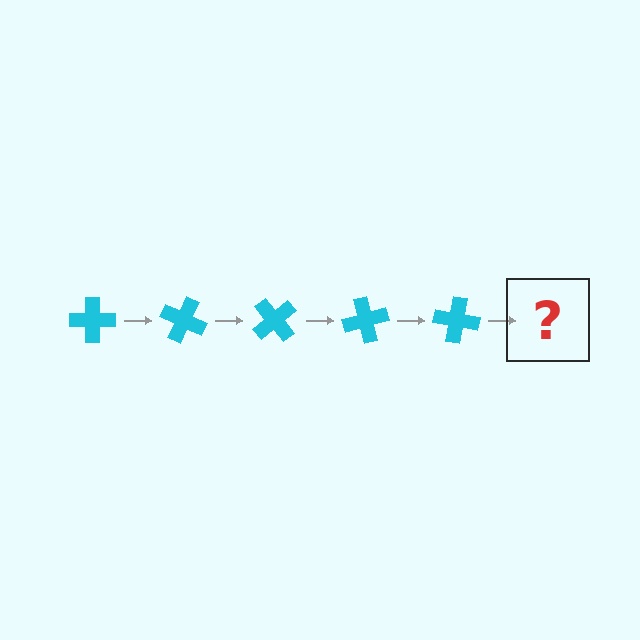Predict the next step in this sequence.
The next step is a cyan cross rotated 125 degrees.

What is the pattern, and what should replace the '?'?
The pattern is that the cross rotates 25 degrees each step. The '?' should be a cyan cross rotated 125 degrees.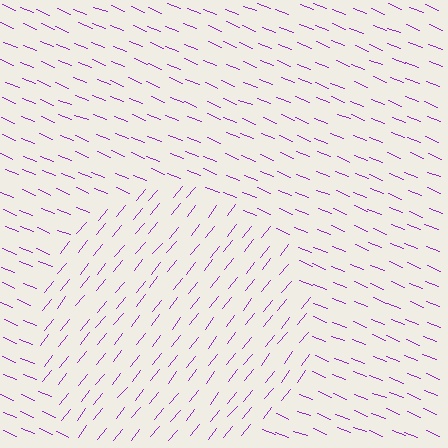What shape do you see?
I see a circle.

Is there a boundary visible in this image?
Yes, there is a texture boundary formed by a change in line orientation.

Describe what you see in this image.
The image is filled with small purple line segments. A circle region in the image has lines oriented differently from the surrounding lines, creating a visible texture boundary.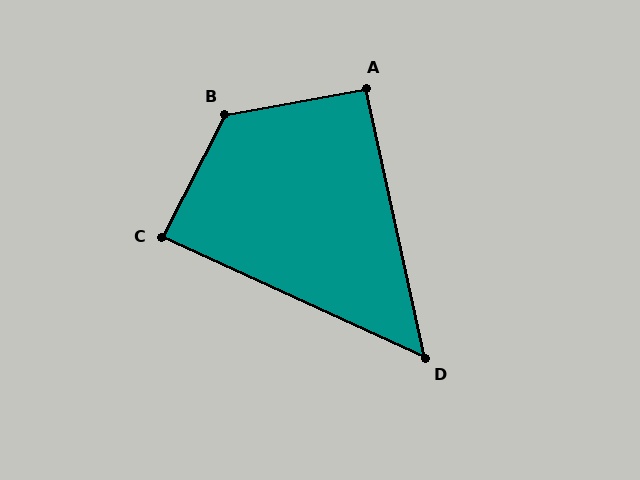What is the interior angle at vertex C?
Approximately 88 degrees (approximately right).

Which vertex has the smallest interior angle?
D, at approximately 53 degrees.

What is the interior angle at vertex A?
Approximately 92 degrees (approximately right).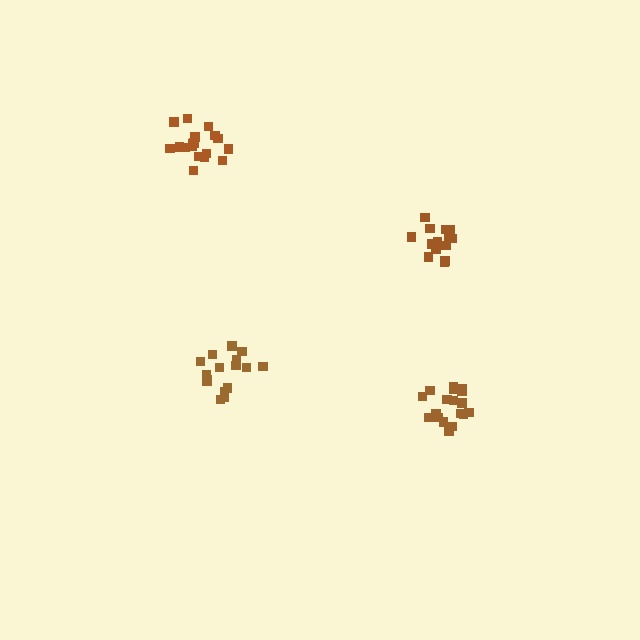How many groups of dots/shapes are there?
There are 4 groups.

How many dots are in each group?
Group 1: 17 dots, Group 2: 18 dots, Group 3: 15 dots, Group 4: 18 dots (68 total).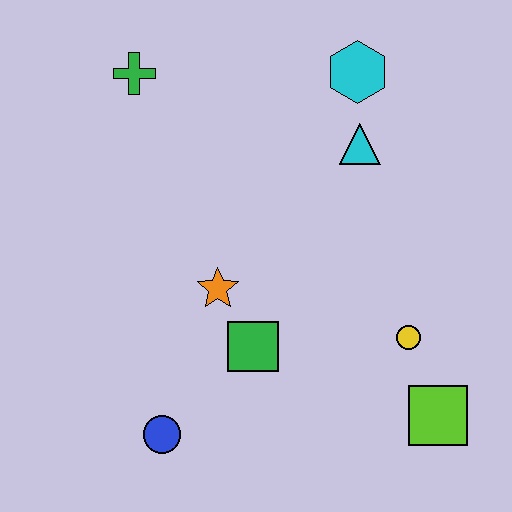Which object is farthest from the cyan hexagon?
The blue circle is farthest from the cyan hexagon.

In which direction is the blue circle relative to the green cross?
The blue circle is below the green cross.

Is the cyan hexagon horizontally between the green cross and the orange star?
No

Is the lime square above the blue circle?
Yes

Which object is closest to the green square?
The orange star is closest to the green square.